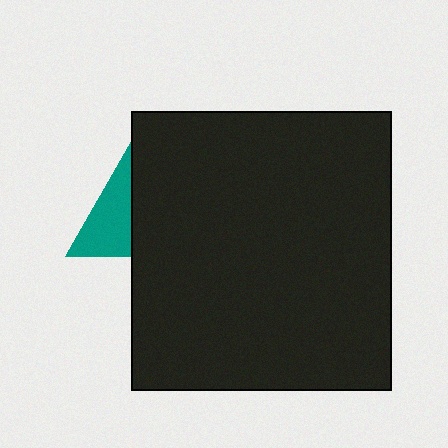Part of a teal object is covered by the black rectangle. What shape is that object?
It is a triangle.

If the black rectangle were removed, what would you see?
You would see the complete teal triangle.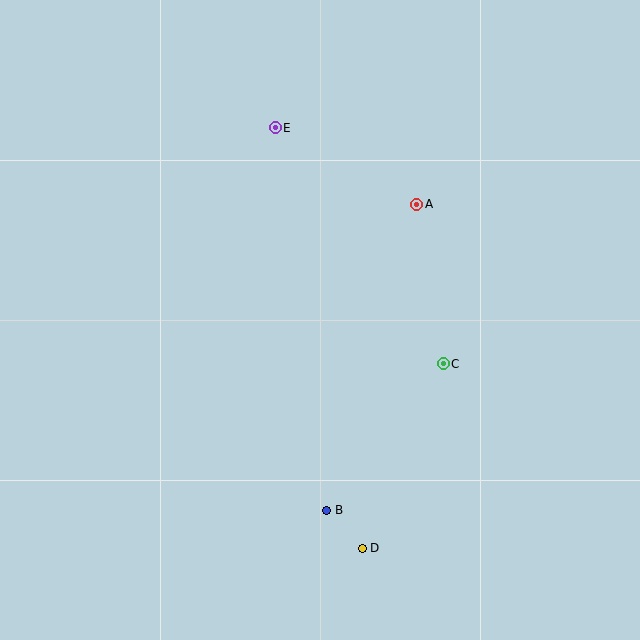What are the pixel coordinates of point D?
Point D is at (362, 548).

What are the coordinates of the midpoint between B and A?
The midpoint between B and A is at (372, 357).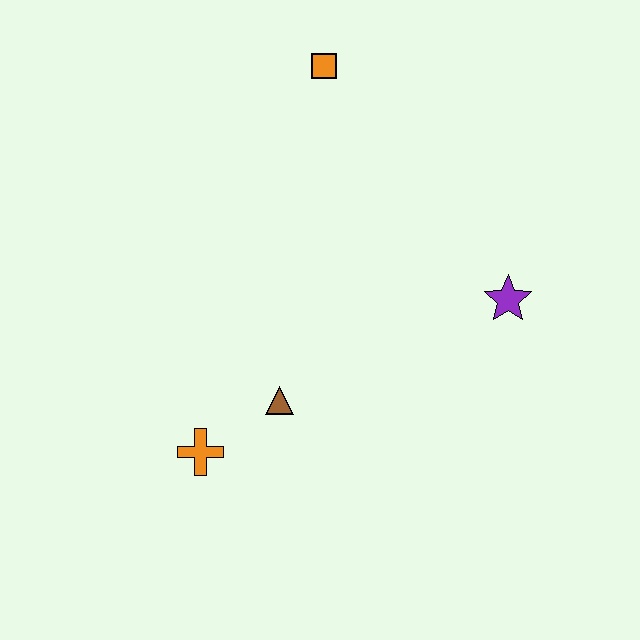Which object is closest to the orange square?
The purple star is closest to the orange square.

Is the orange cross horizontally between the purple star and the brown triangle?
No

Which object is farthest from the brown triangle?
The orange square is farthest from the brown triangle.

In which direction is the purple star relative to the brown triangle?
The purple star is to the right of the brown triangle.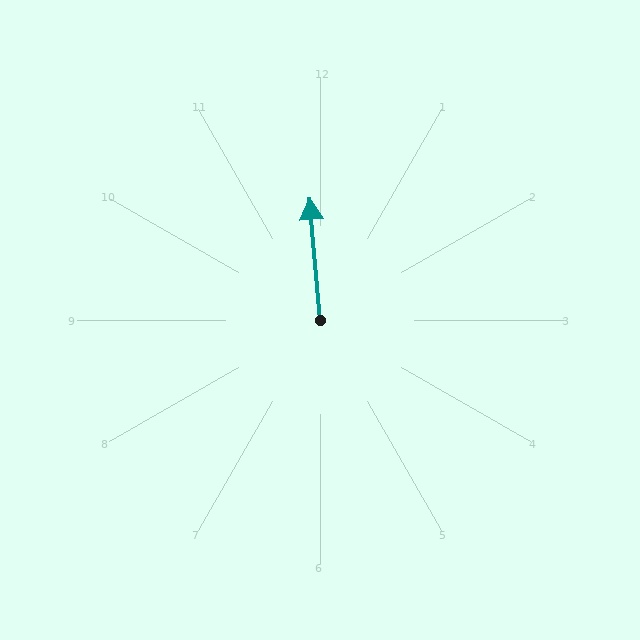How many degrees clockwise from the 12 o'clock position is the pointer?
Approximately 355 degrees.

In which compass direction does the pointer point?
North.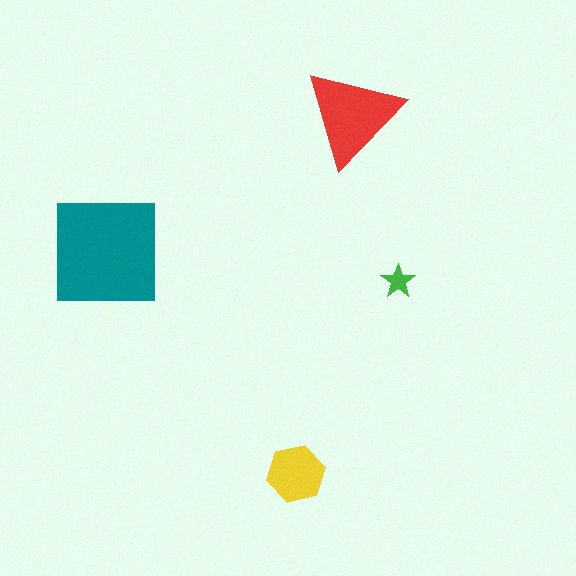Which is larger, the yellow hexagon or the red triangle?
The red triangle.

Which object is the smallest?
The green star.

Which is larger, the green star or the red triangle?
The red triangle.